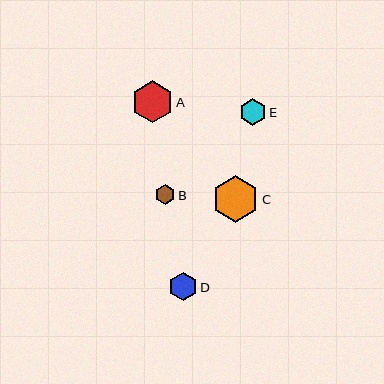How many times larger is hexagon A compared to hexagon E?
Hexagon A is approximately 1.6 times the size of hexagon E.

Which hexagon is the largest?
Hexagon C is the largest with a size of approximately 47 pixels.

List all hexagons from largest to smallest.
From largest to smallest: C, A, D, E, B.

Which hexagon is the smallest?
Hexagon B is the smallest with a size of approximately 20 pixels.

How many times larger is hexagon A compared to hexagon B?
Hexagon A is approximately 2.1 times the size of hexagon B.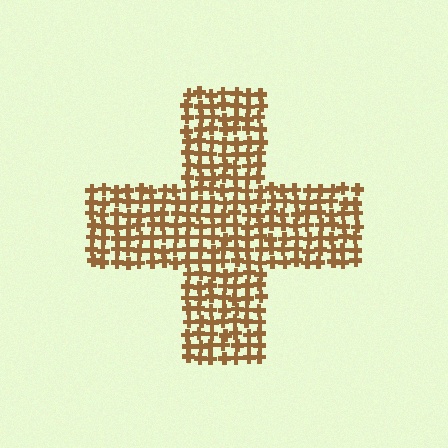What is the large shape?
The large shape is a cross.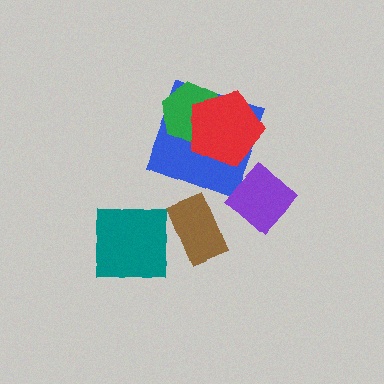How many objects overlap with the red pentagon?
2 objects overlap with the red pentagon.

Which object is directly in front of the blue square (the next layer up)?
The green hexagon is directly in front of the blue square.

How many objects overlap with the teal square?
0 objects overlap with the teal square.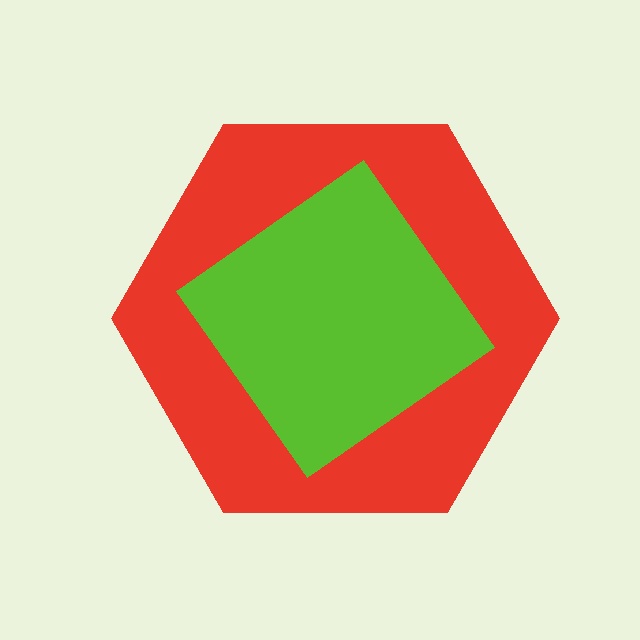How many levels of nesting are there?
2.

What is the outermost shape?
The red hexagon.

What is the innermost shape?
The lime diamond.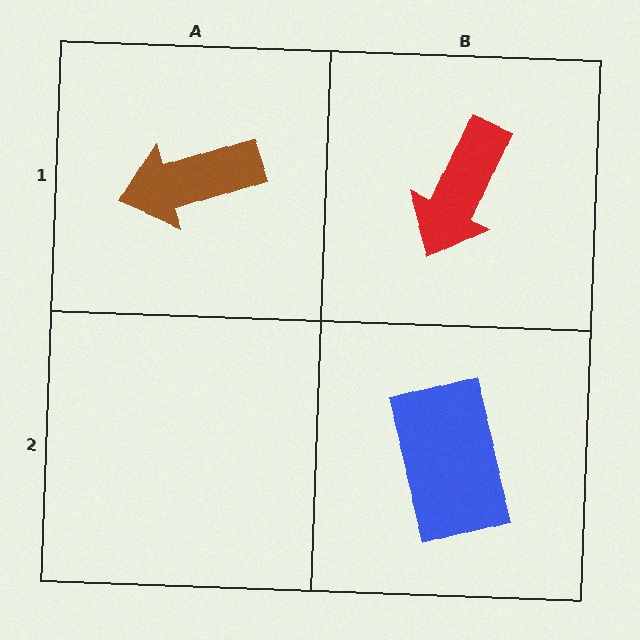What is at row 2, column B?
A blue rectangle.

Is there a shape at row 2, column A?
No, that cell is empty.